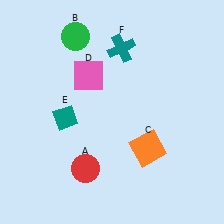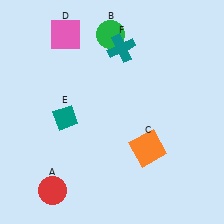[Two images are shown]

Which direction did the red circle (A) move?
The red circle (A) moved left.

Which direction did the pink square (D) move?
The pink square (D) moved up.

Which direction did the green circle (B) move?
The green circle (B) moved right.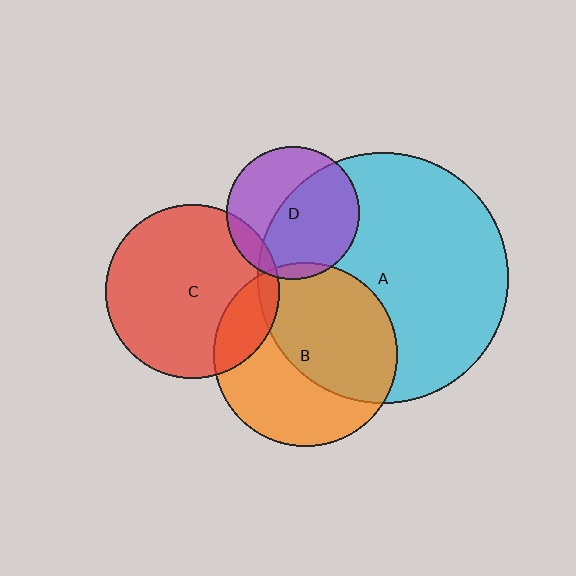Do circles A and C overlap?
Yes.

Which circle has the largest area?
Circle A (cyan).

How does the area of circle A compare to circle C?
Approximately 2.1 times.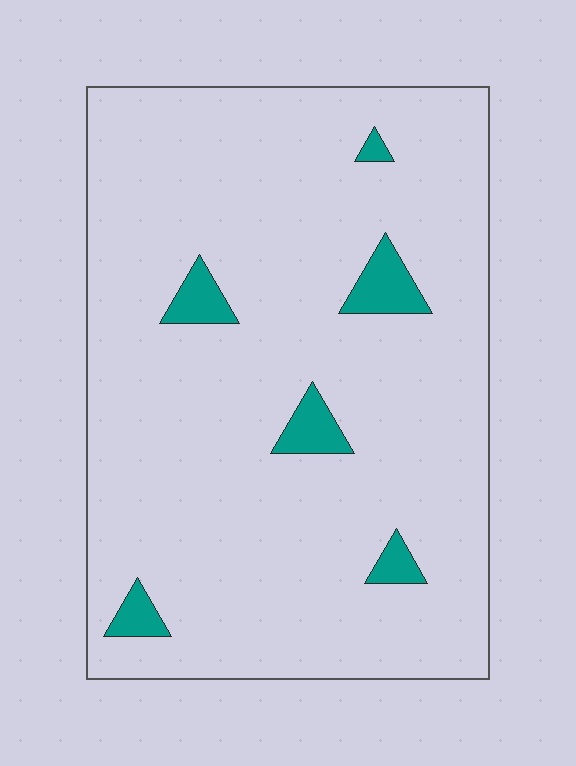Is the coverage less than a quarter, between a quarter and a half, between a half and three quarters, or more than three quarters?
Less than a quarter.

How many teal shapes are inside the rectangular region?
6.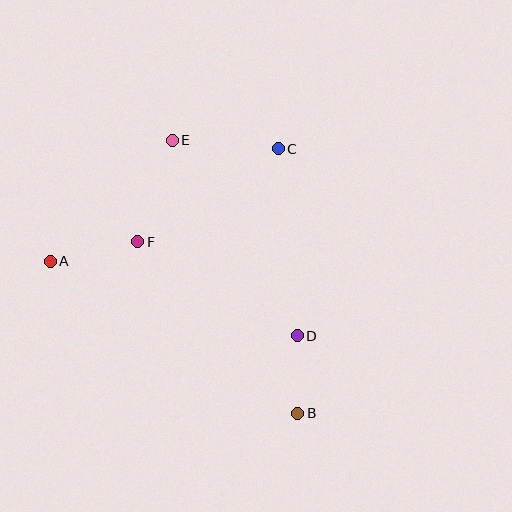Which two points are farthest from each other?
Points B and E are farthest from each other.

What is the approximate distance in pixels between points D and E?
The distance between D and E is approximately 232 pixels.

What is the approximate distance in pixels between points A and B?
The distance between A and B is approximately 291 pixels.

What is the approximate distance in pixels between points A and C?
The distance between A and C is approximately 254 pixels.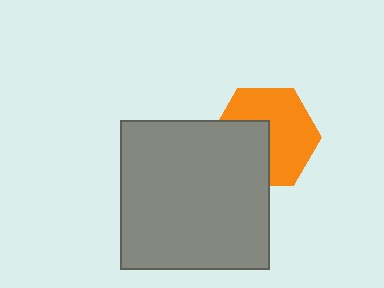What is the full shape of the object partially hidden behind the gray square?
The partially hidden object is an orange hexagon.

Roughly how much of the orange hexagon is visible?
About half of it is visible (roughly 61%).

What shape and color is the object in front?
The object in front is a gray square.